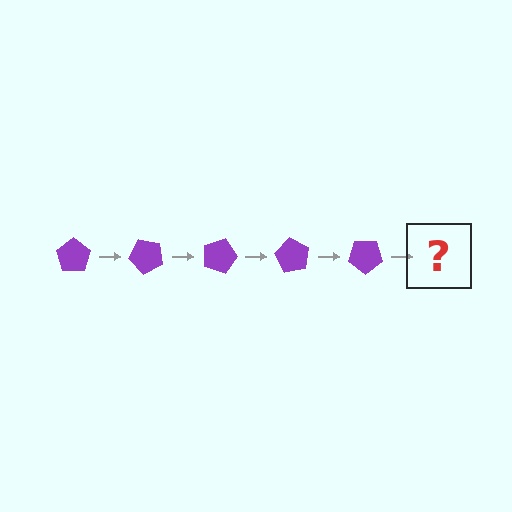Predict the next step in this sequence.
The next step is a purple pentagon rotated 225 degrees.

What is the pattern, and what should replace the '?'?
The pattern is that the pentagon rotates 45 degrees each step. The '?' should be a purple pentagon rotated 225 degrees.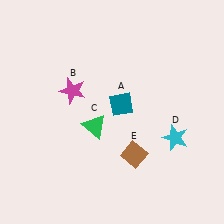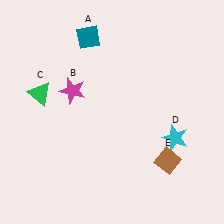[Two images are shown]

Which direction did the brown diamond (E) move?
The brown diamond (E) moved right.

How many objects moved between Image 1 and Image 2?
3 objects moved between the two images.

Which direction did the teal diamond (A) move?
The teal diamond (A) moved up.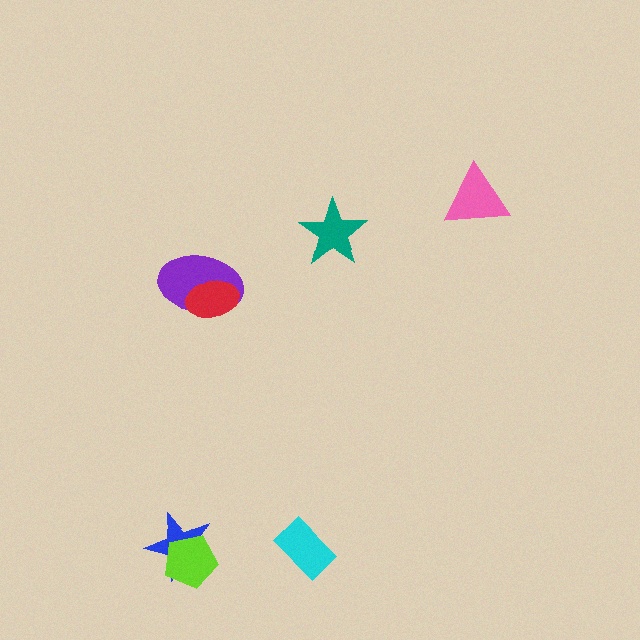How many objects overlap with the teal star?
0 objects overlap with the teal star.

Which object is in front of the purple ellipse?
The red ellipse is in front of the purple ellipse.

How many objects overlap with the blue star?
1 object overlaps with the blue star.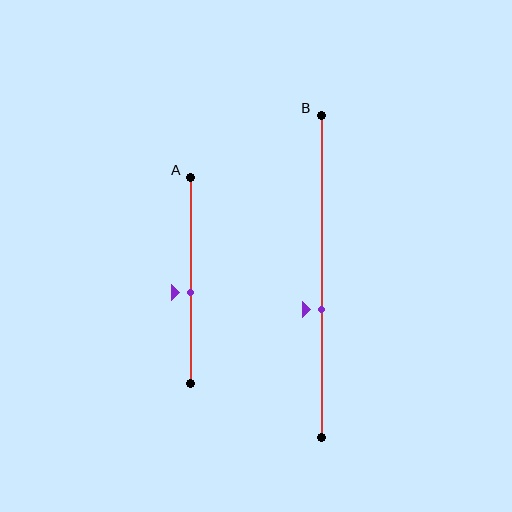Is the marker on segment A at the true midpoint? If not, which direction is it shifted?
No, the marker on segment A is shifted downward by about 6% of the segment length.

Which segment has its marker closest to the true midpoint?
Segment A has its marker closest to the true midpoint.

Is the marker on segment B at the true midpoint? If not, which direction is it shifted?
No, the marker on segment B is shifted downward by about 10% of the segment length.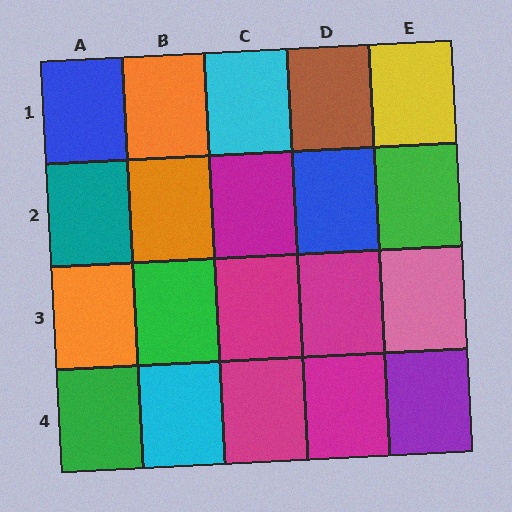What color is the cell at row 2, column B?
Orange.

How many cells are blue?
2 cells are blue.